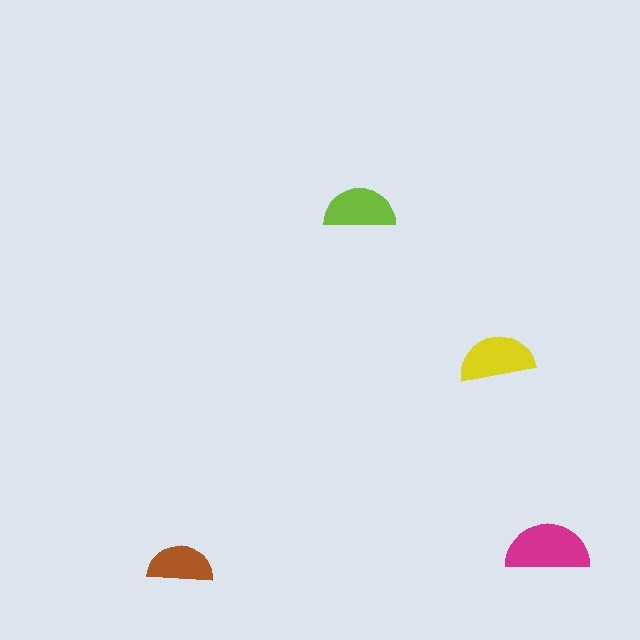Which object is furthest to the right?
The magenta semicircle is rightmost.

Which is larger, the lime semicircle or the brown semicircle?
The lime one.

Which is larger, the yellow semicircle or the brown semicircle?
The yellow one.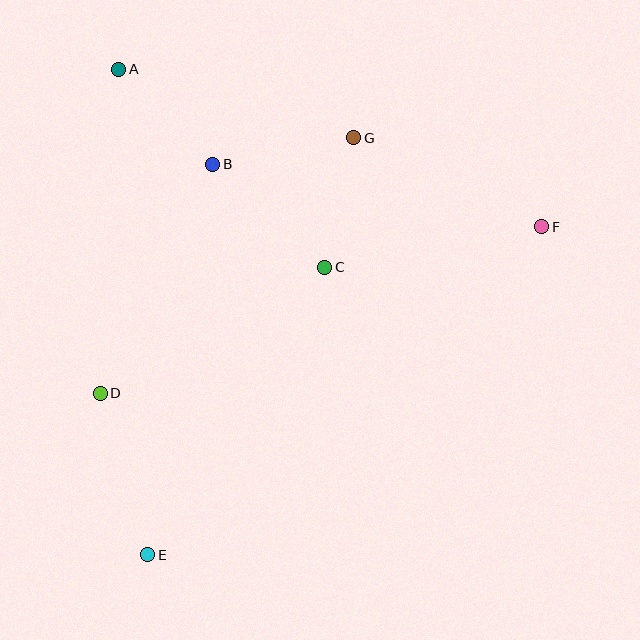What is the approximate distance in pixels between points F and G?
The distance between F and G is approximately 208 pixels.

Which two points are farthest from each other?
Points E and F are farthest from each other.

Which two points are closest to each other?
Points C and G are closest to each other.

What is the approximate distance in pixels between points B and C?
The distance between B and C is approximately 152 pixels.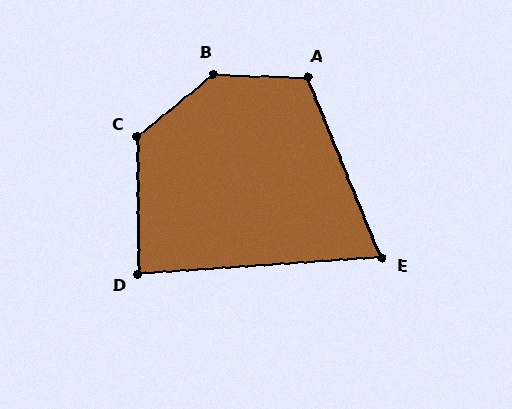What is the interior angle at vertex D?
Approximately 87 degrees (approximately right).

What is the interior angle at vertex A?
Approximately 114 degrees (obtuse).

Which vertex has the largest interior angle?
B, at approximately 139 degrees.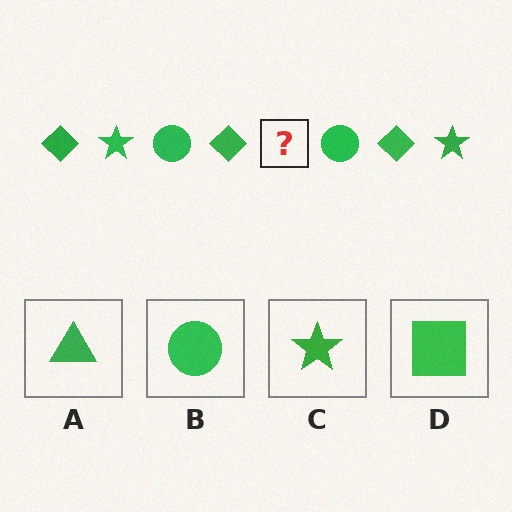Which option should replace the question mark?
Option C.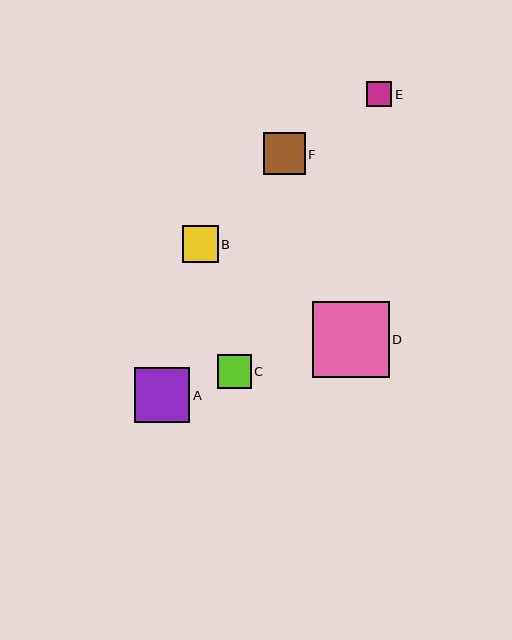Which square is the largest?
Square D is the largest with a size of approximately 76 pixels.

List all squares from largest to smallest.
From largest to smallest: D, A, F, B, C, E.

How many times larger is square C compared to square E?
Square C is approximately 1.4 times the size of square E.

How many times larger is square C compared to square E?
Square C is approximately 1.4 times the size of square E.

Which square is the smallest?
Square E is the smallest with a size of approximately 25 pixels.